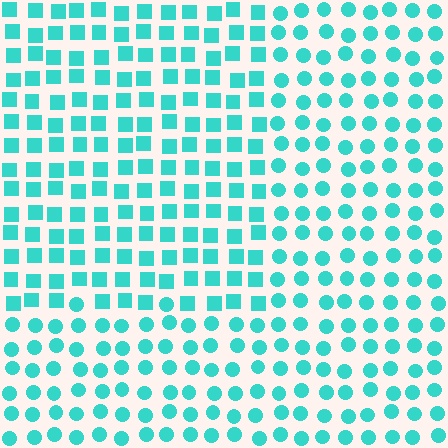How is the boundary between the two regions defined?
The boundary is defined by a change in element shape: squares inside vs. circles outside. All elements share the same color and spacing.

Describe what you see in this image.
The image is filled with small cyan elements arranged in a uniform grid. A rectangle-shaped region contains squares, while the surrounding area contains circles. The boundary is defined purely by the change in element shape.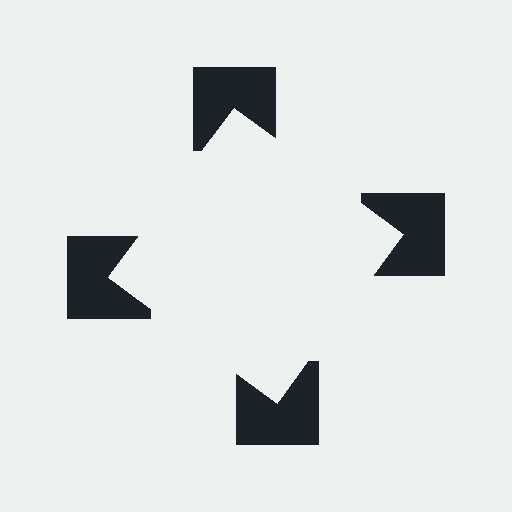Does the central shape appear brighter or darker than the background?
It typically appears slightly brighter than the background, even though no actual brightness change is drawn.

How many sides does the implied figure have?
4 sides.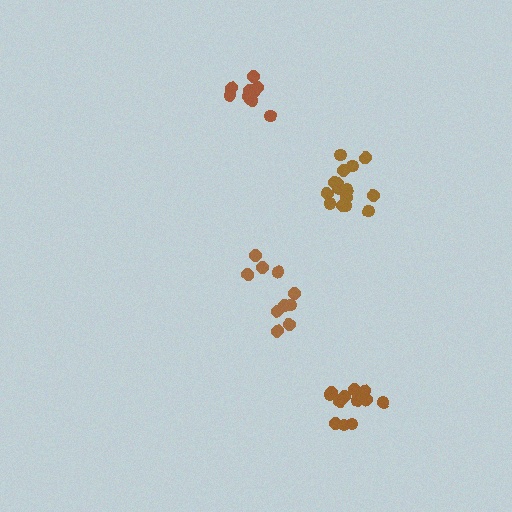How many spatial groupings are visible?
There are 4 spatial groupings.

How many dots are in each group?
Group 1: 12 dots, Group 2: 10 dots, Group 3: 10 dots, Group 4: 15 dots (47 total).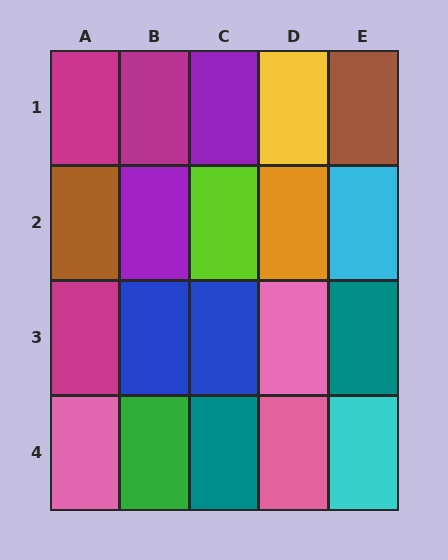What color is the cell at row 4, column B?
Green.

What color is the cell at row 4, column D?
Pink.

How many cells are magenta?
3 cells are magenta.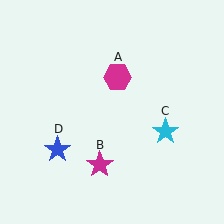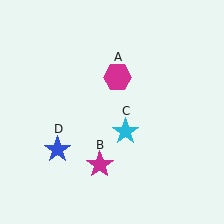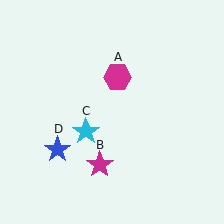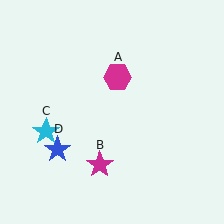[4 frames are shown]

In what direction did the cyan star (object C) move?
The cyan star (object C) moved left.